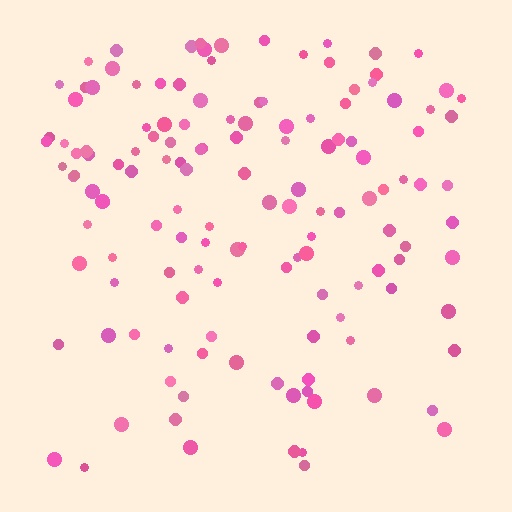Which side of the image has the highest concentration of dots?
The top.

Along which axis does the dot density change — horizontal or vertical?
Vertical.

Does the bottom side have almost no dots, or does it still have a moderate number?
Still a moderate number, just noticeably fewer than the top.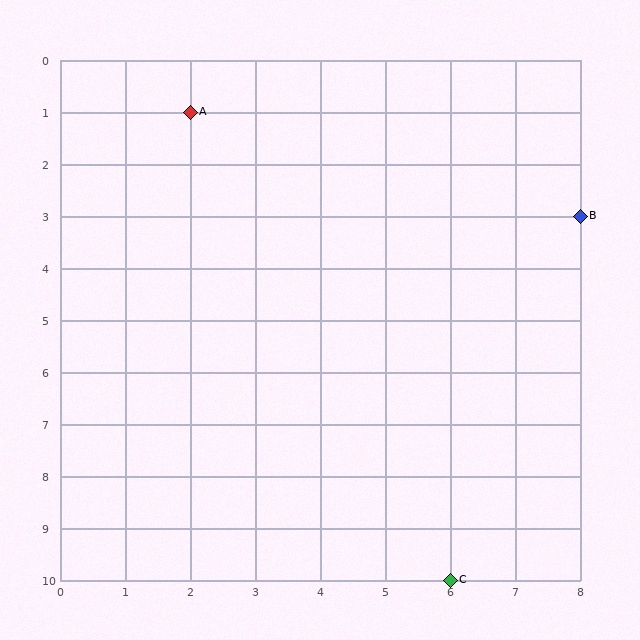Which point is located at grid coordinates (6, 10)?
Point C is at (6, 10).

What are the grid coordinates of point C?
Point C is at grid coordinates (6, 10).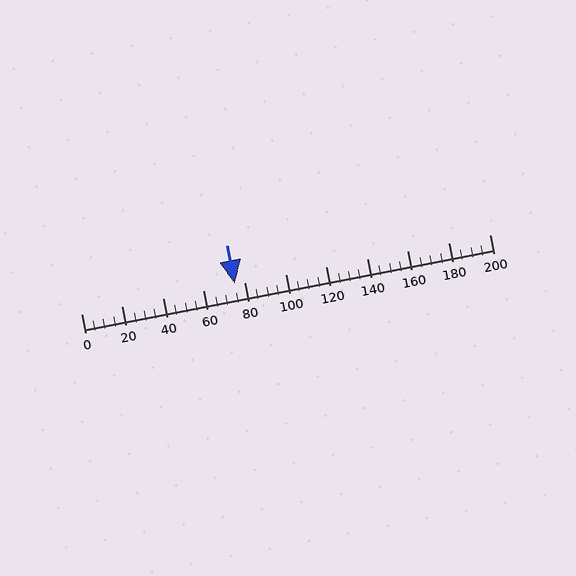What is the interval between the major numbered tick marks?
The major tick marks are spaced 20 units apart.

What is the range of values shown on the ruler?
The ruler shows values from 0 to 200.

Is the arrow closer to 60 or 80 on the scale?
The arrow is closer to 80.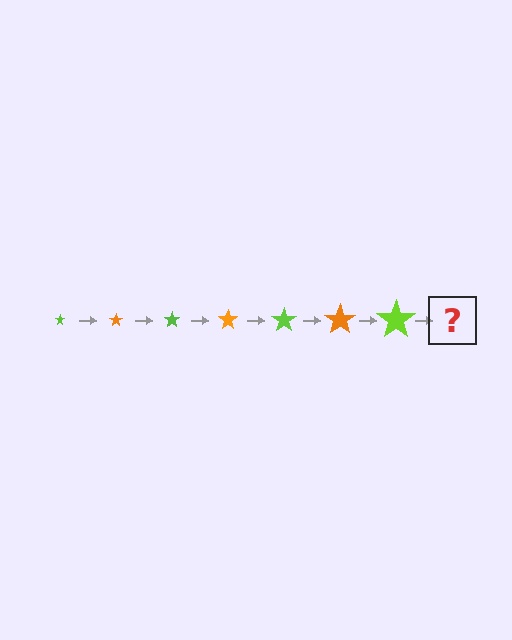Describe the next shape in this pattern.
It should be an orange star, larger than the previous one.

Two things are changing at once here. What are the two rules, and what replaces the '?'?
The two rules are that the star grows larger each step and the color cycles through lime and orange. The '?' should be an orange star, larger than the previous one.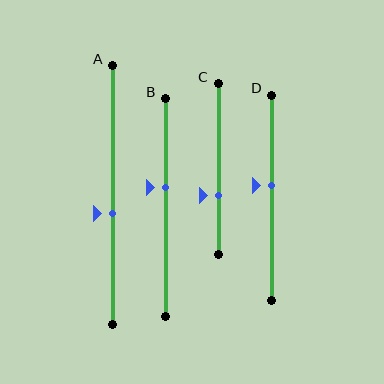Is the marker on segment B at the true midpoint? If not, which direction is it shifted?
No, the marker on segment B is shifted upward by about 9% of the segment length.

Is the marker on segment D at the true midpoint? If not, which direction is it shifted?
No, the marker on segment D is shifted upward by about 6% of the segment length.